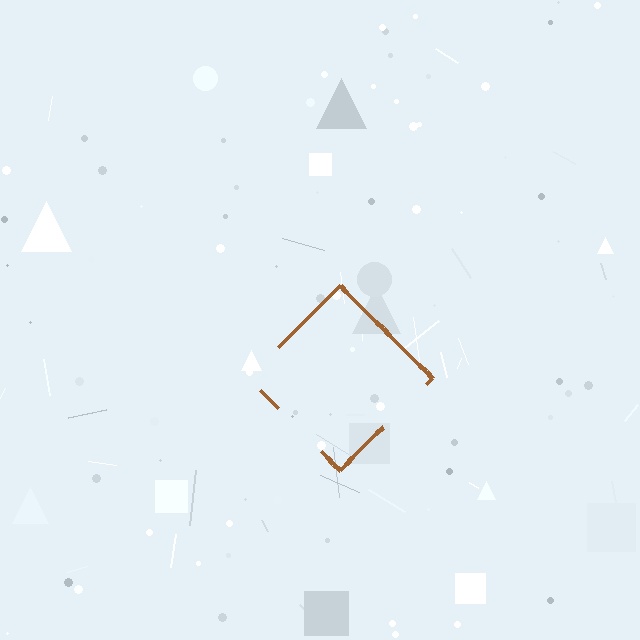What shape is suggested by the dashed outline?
The dashed outline suggests a diamond.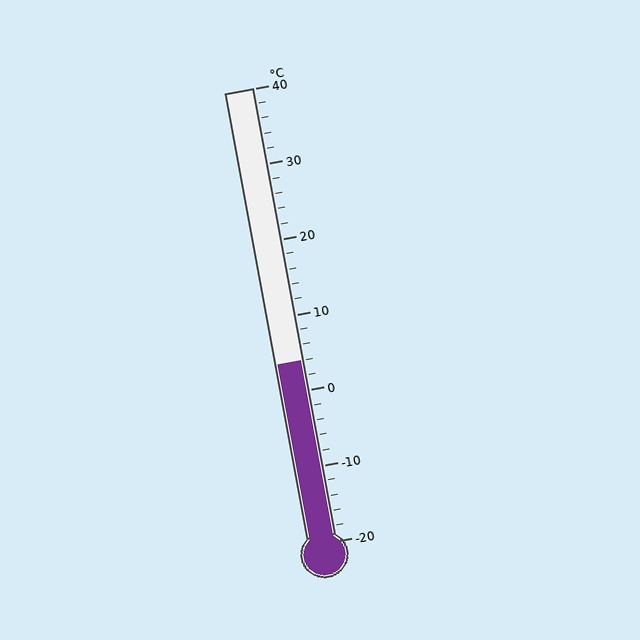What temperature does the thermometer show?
The thermometer shows approximately 4°C.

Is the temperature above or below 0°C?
The temperature is above 0°C.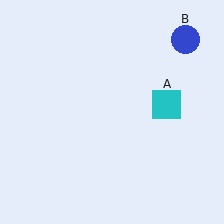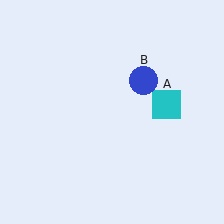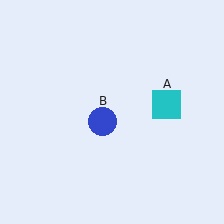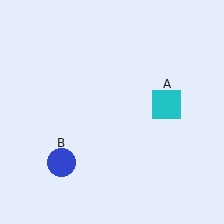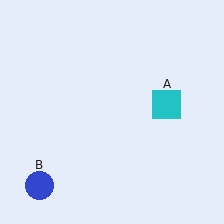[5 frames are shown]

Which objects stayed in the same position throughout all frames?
Cyan square (object A) remained stationary.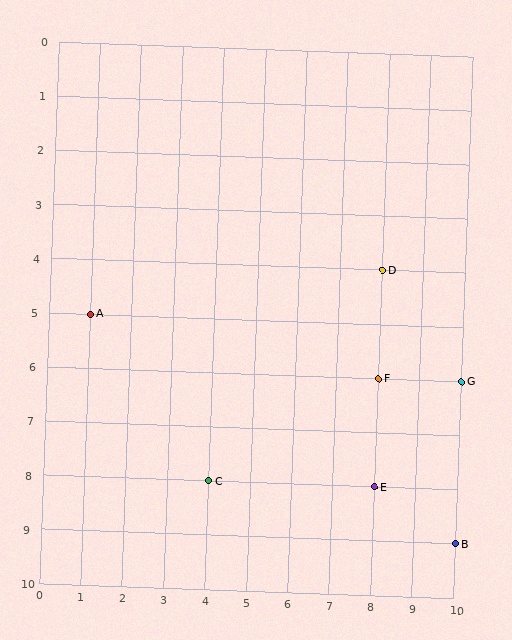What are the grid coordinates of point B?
Point B is at grid coordinates (10, 9).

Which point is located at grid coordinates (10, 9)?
Point B is at (10, 9).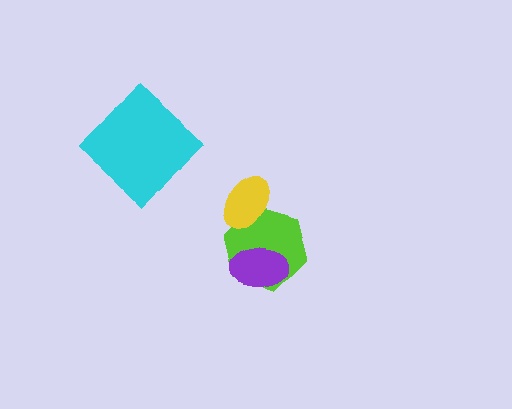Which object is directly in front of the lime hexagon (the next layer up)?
The purple ellipse is directly in front of the lime hexagon.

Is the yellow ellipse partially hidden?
No, no other shape covers it.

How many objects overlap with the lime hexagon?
2 objects overlap with the lime hexagon.